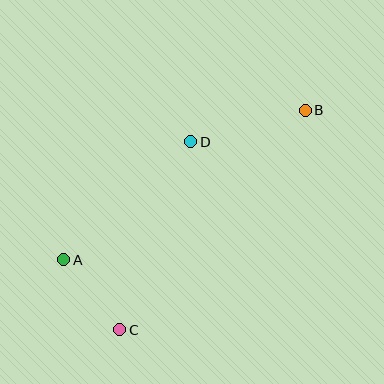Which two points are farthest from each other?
Points B and C are farthest from each other.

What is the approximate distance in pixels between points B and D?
The distance between B and D is approximately 119 pixels.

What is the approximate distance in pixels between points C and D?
The distance between C and D is approximately 201 pixels.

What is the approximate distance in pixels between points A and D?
The distance between A and D is approximately 173 pixels.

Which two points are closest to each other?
Points A and C are closest to each other.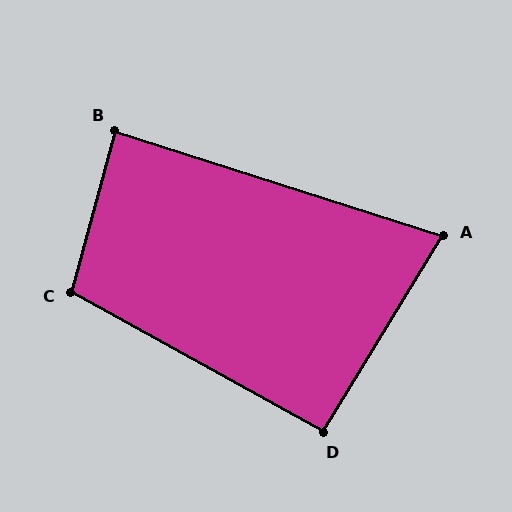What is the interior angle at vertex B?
Approximately 88 degrees (approximately right).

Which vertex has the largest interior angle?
C, at approximately 104 degrees.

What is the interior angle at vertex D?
Approximately 92 degrees (approximately right).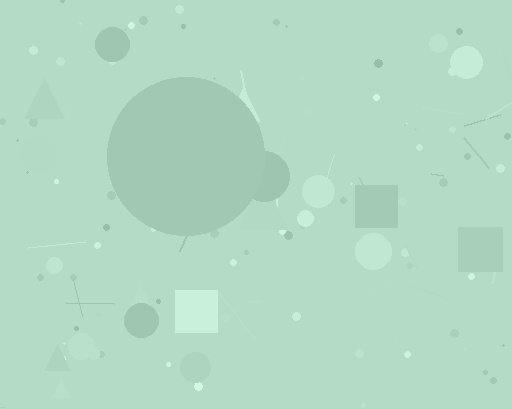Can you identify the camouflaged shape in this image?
The camouflaged shape is a circle.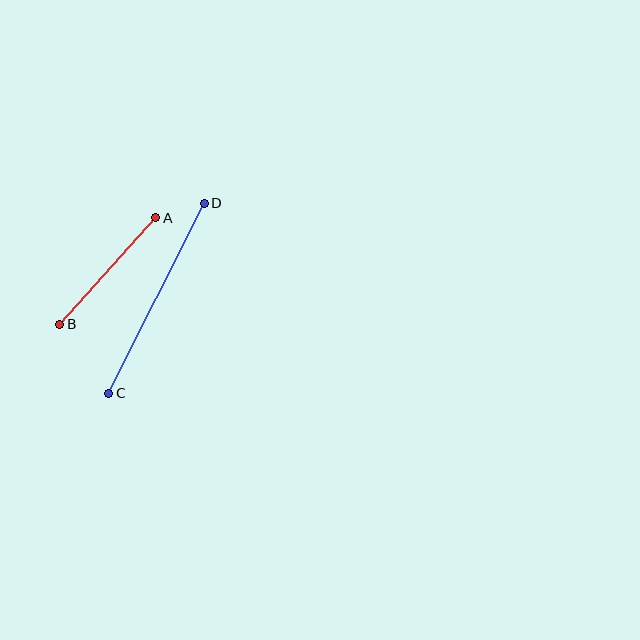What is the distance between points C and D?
The distance is approximately 213 pixels.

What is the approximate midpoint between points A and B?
The midpoint is at approximately (108, 271) pixels.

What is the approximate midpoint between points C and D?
The midpoint is at approximately (156, 298) pixels.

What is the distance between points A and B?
The distance is approximately 143 pixels.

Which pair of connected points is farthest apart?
Points C and D are farthest apart.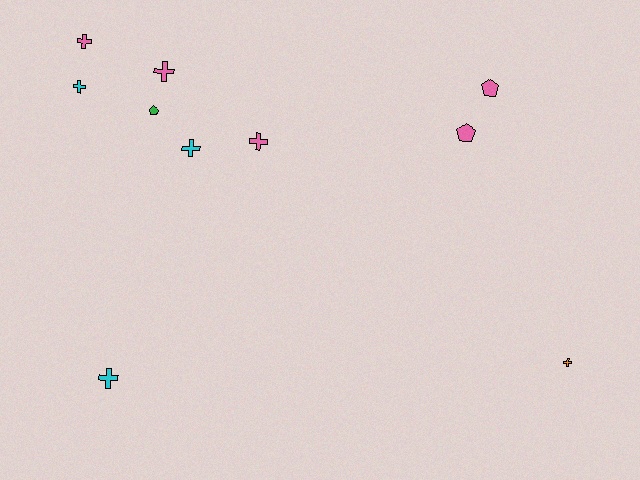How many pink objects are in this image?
There are 5 pink objects.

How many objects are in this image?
There are 10 objects.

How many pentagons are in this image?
There are 3 pentagons.